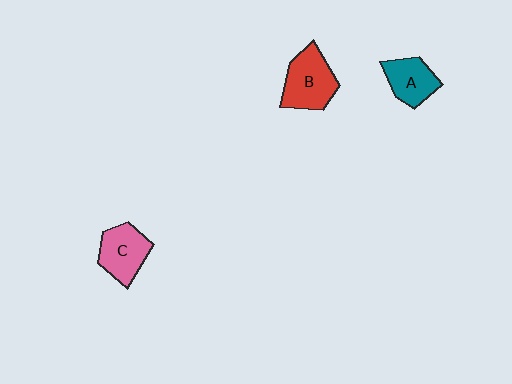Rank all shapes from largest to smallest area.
From largest to smallest: B (red), C (pink), A (teal).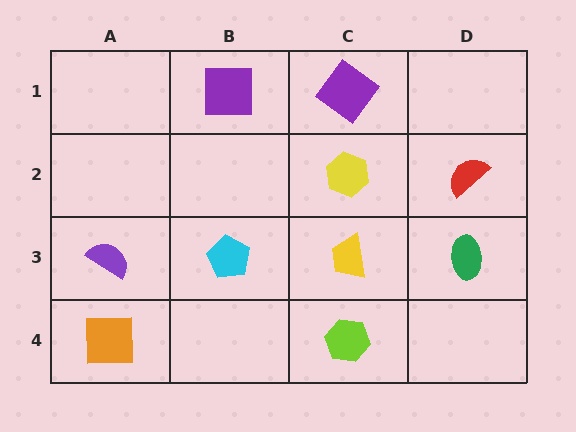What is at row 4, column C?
A lime hexagon.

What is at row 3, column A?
A purple semicircle.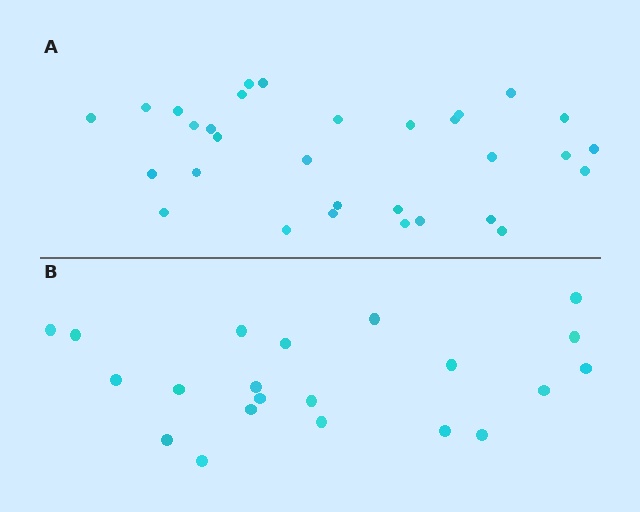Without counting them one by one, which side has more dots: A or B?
Region A (the top region) has more dots.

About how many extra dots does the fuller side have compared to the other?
Region A has roughly 10 or so more dots than region B.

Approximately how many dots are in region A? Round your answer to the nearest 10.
About 30 dots. (The exact count is 31, which rounds to 30.)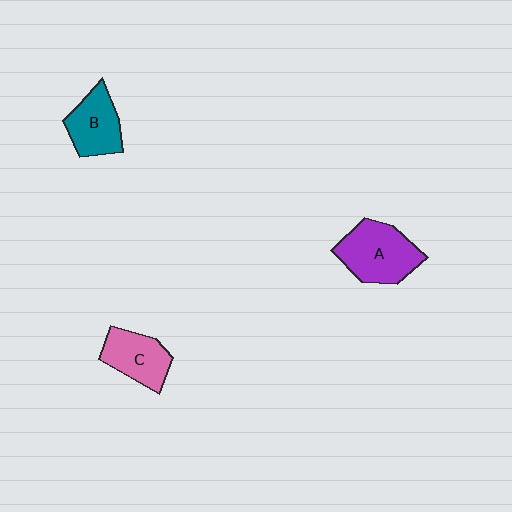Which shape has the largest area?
Shape A (purple).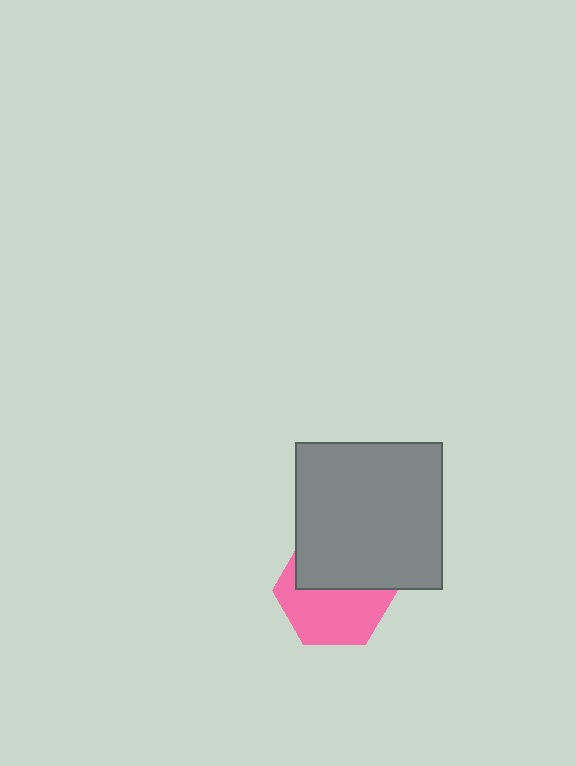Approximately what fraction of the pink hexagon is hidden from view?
Roughly 44% of the pink hexagon is hidden behind the gray square.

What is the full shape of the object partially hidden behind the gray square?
The partially hidden object is a pink hexagon.